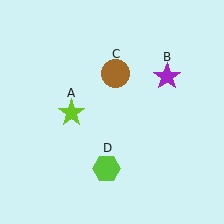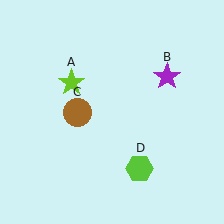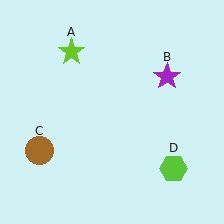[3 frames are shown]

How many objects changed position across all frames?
3 objects changed position: lime star (object A), brown circle (object C), lime hexagon (object D).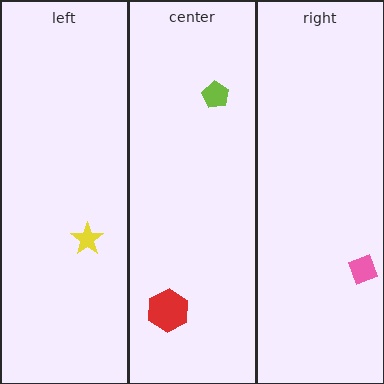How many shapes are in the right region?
1.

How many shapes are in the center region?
2.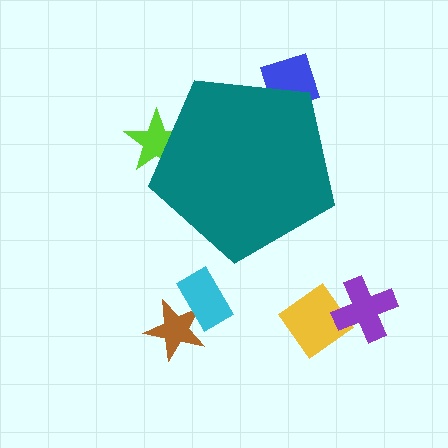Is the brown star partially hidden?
No, the brown star is fully visible.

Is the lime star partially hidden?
Yes, the lime star is partially hidden behind the teal pentagon.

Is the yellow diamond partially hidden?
No, the yellow diamond is fully visible.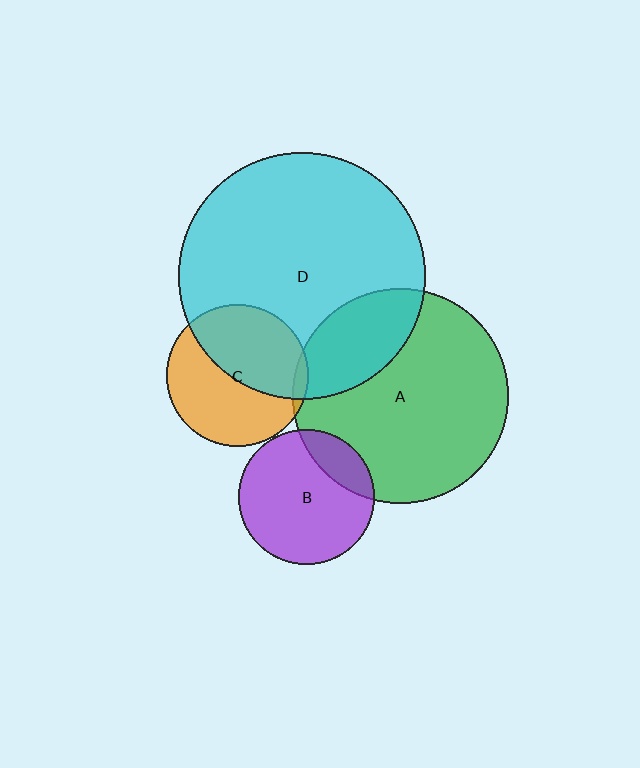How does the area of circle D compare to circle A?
Approximately 1.3 times.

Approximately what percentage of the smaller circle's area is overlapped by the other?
Approximately 25%.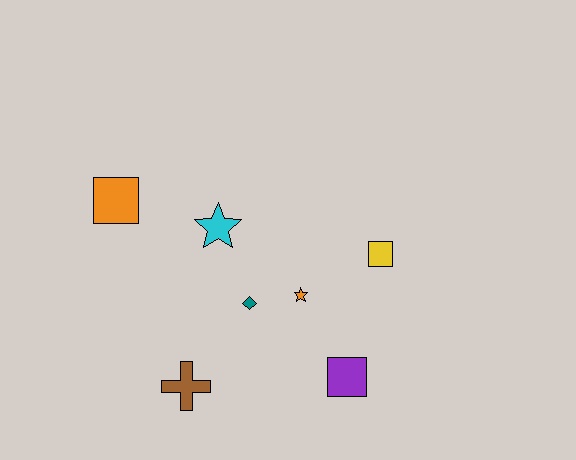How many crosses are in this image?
There is 1 cross.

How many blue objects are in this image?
There are no blue objects.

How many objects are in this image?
There are 7 objects.